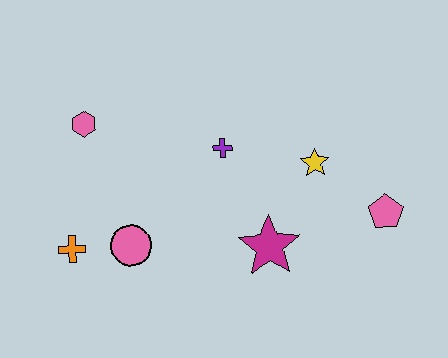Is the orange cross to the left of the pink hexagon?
Yes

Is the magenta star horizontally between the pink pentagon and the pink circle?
Yes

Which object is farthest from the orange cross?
The pink pentagon is farthest from the orange cross.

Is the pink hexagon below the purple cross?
No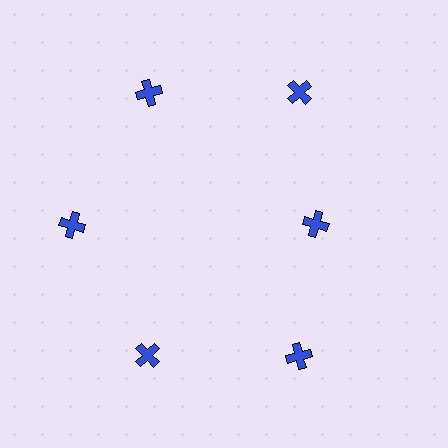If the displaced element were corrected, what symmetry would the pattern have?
It would have 6-fold rotational symmetry — the pattern would map onto itself every 60 degrees.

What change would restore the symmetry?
The symmetry would be restored by moving it outward, back onto the ring so that all 6 crosses sit at equal angles and equal distance from the center.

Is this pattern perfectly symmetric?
No. The 6 blue crosses are arranged in a ring, but one element near the 3 o'clock position is pulled inward toward the center, breaking the 6-fold rotational symmetry.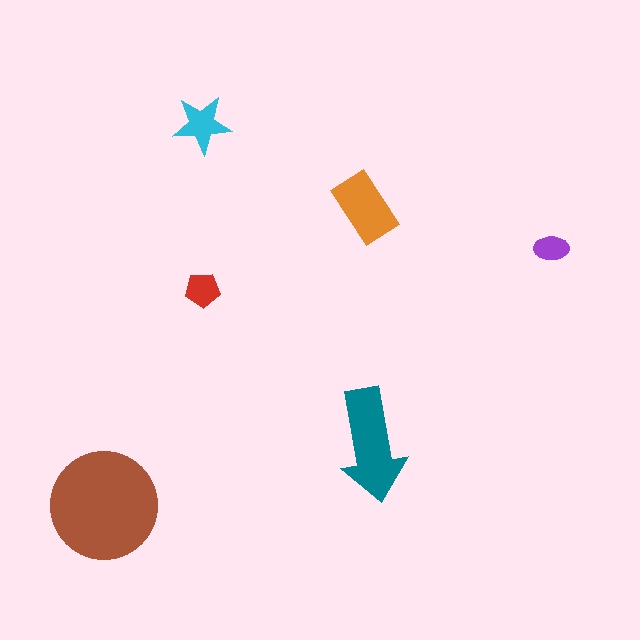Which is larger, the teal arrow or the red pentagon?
The teal arrow.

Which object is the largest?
The brown circle.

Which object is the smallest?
The purple ellipse.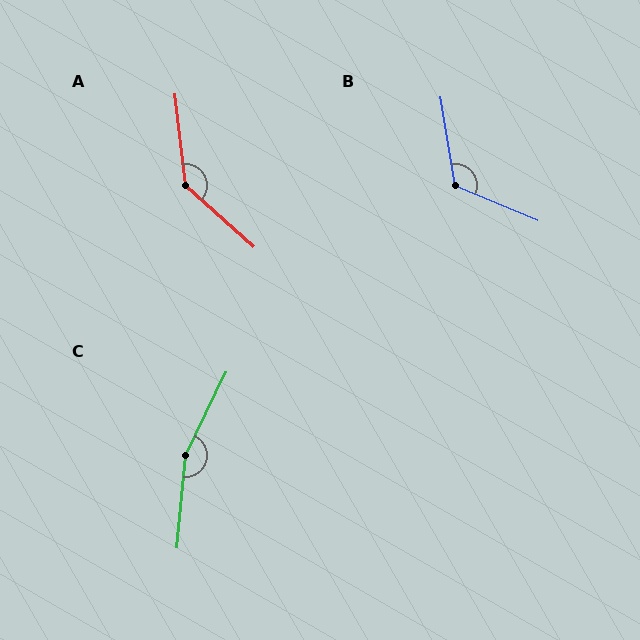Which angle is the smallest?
B, at approximately 122 degrees.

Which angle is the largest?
C, at approximately 160 degrees.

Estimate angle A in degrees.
Approximately 139 degrees.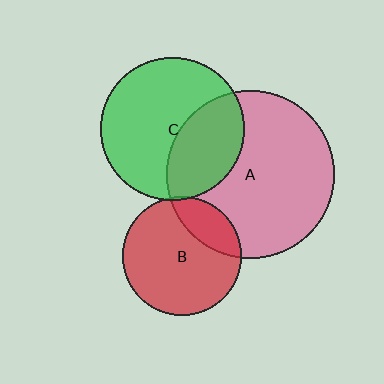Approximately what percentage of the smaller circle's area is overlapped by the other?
Approximately 35%.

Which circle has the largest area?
Circle A (pink).